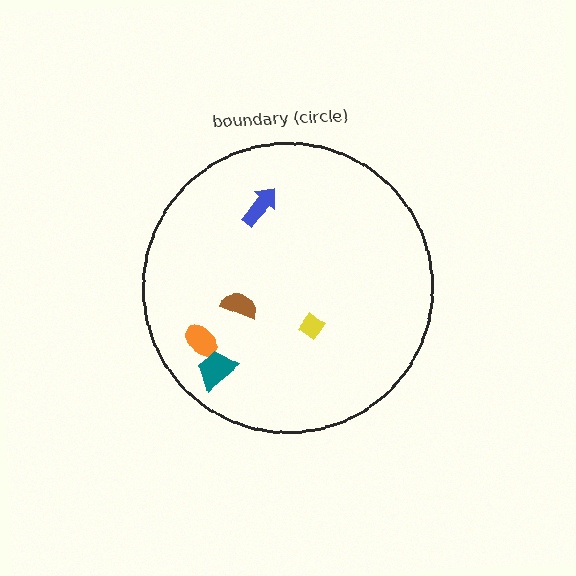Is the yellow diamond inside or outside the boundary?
Inside.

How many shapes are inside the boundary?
5 inside, 0 outside.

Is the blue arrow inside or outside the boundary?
Inside.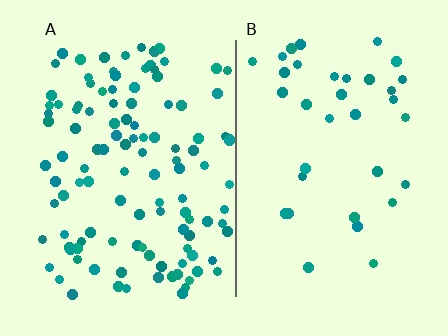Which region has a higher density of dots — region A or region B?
A (the left).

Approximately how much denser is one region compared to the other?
Approximately 3.2× — region A over region B.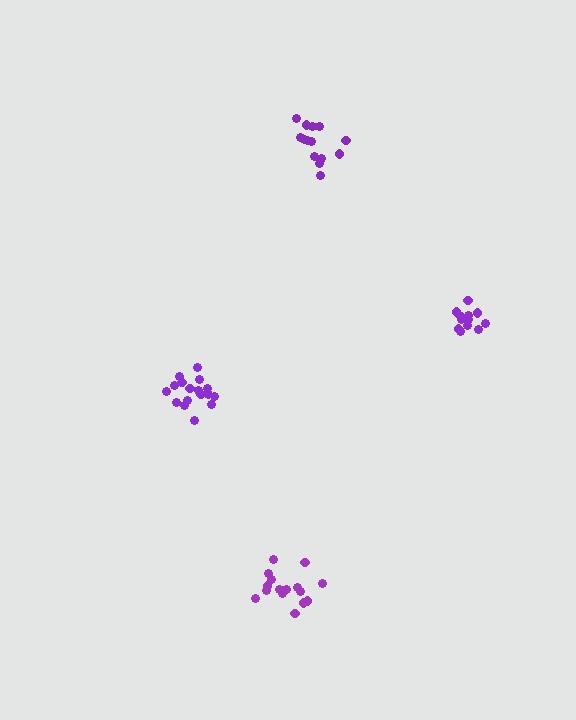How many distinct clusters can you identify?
There are 4 distinct clusters.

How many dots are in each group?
Group 1: 17 dots, Group 2: 13 dots, Group 3: 14 dots, Group 4: 16 dots (60 total).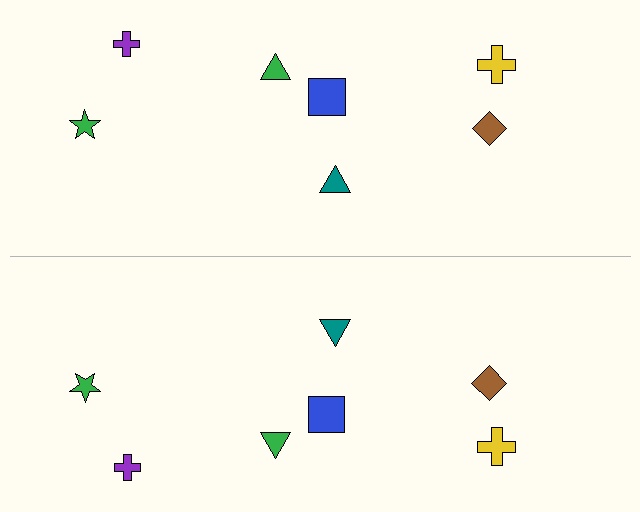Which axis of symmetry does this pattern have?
The pattern has a horizontal axis of symmetry running through the center of the image.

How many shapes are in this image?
There are 14 shapes in this image.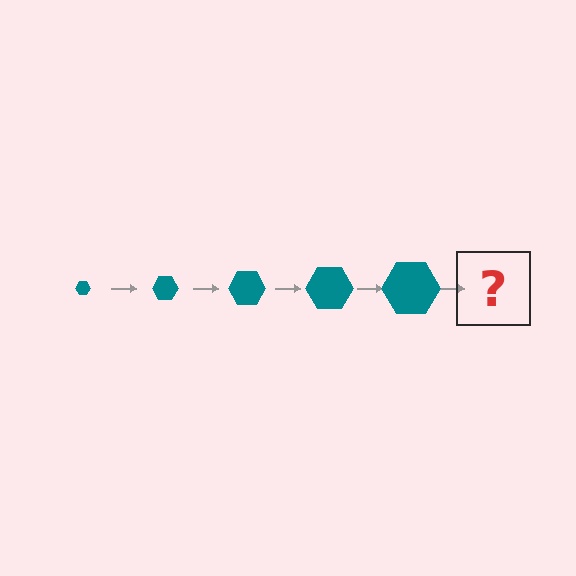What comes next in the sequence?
The next element should be a teal hexagon, larger than the previous one.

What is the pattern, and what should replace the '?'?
The pattern is that the hexagon gets progressively larger each step. The '?' should be a teal hexagon, larger than the previous one.